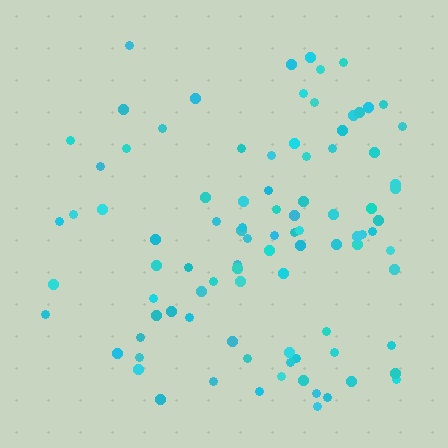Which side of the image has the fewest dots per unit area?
The left.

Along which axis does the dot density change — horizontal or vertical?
Horizontal.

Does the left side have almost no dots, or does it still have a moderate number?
Still a moderate number, just noticeably fewer than the right.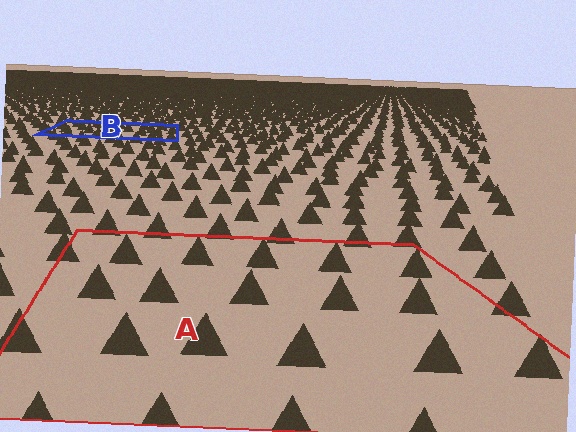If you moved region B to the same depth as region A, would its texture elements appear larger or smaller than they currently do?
They would appear larger. At a closer depth, the same texture elements are projected at a bigger on-screen size.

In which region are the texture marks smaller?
The texture marks are smaller in region B, because it is farther away.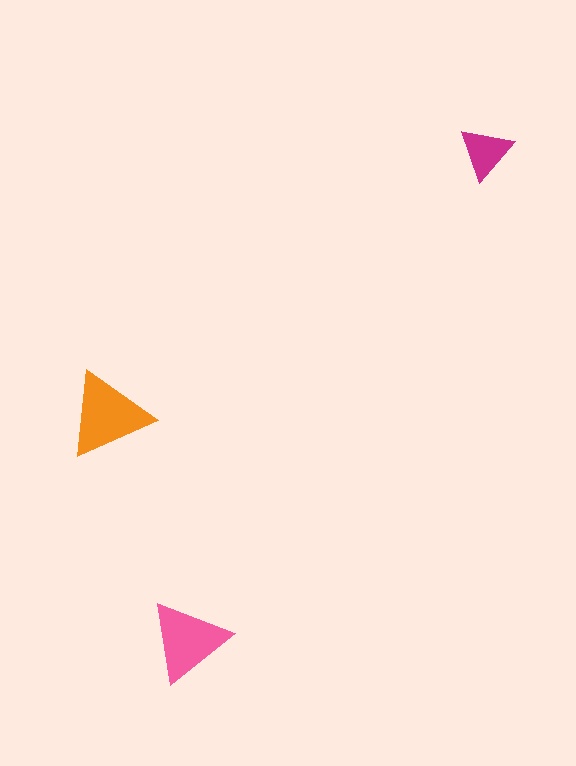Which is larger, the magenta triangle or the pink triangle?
The pink one.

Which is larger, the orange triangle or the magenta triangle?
The orange one.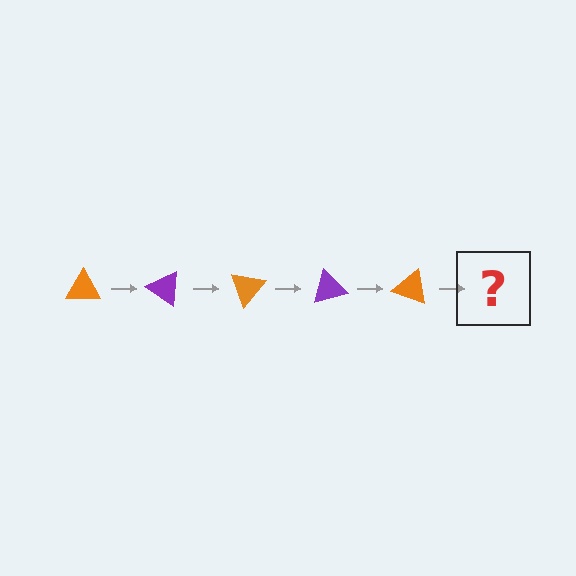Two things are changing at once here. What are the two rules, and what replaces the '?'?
The two rules are that it rotates 35 degrees each step and the color cycles through orange and purple. The '?' should be a purple triangle, rotated 175 degrees from the start.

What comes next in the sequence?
The next element should be a purple triangle, rotated 175 degrees from the start.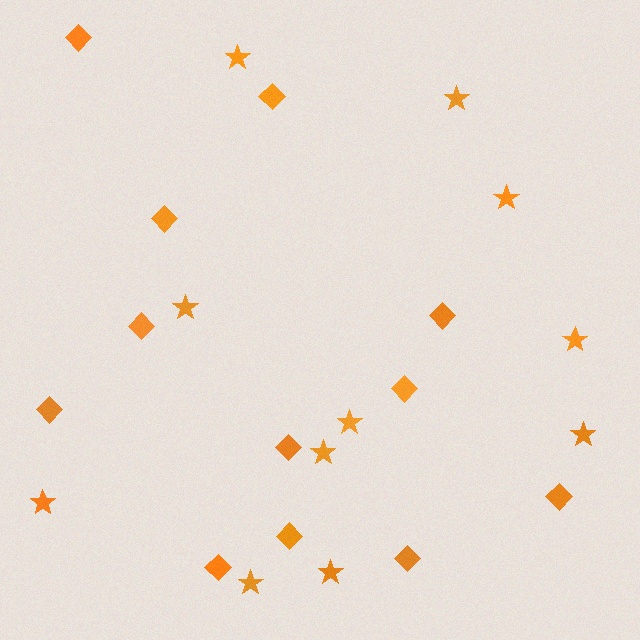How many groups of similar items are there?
There are 2 groups: one group of diamonds (12) and one group of stars (11).